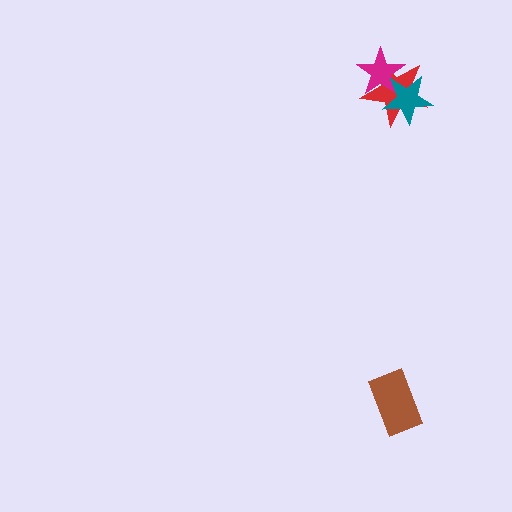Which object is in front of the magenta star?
The teal star is in front of the magenta star.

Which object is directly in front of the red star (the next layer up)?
The magenta star is directly in front of the red star.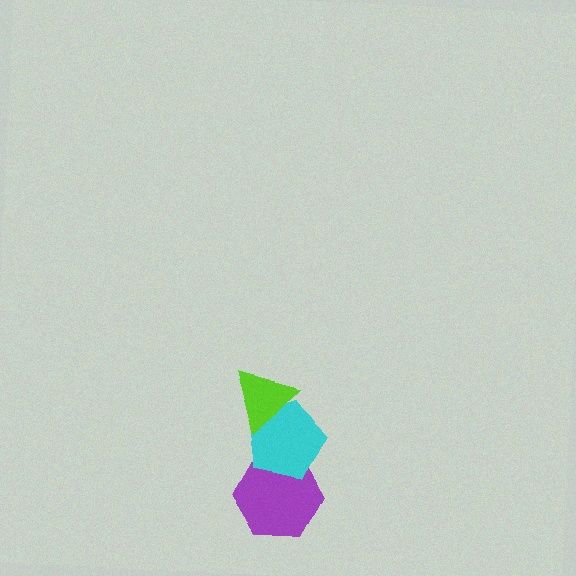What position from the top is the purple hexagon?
The purple hexagon is 3rd from the top.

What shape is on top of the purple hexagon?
The cyan pentagon is on top of the purple hexagon.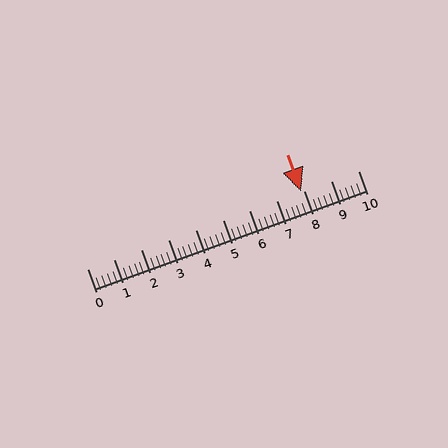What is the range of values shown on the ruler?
The ruler shows values from 0 to 10.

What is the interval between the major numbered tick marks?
The major tick marks are spaced 1 units apart.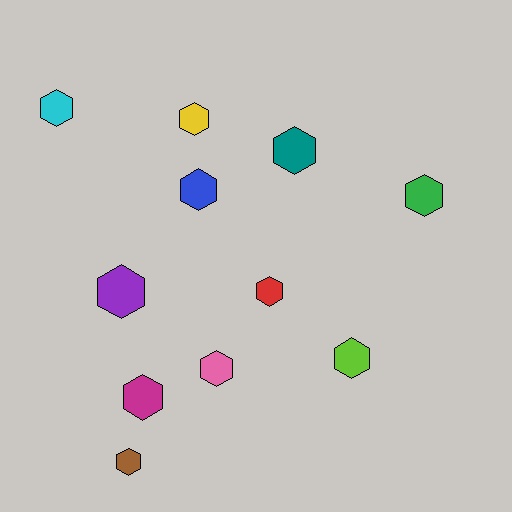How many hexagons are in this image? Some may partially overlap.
There are 11 hexagons.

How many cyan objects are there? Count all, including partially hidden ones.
There is 1 cyan object.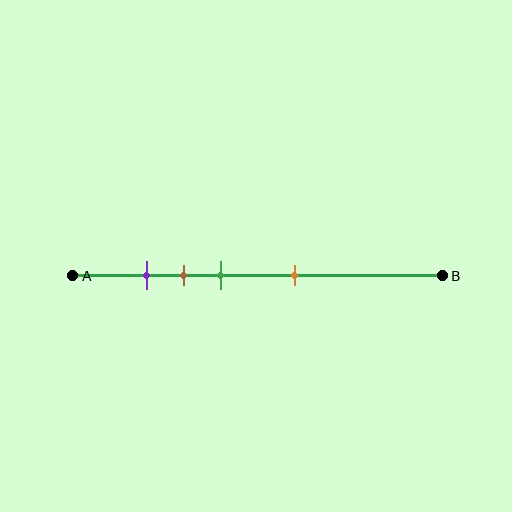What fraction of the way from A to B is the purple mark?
The purple mark is approximately 20% (0.2) of the way from A to B.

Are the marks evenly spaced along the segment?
No, the marks are not evenly spaced.